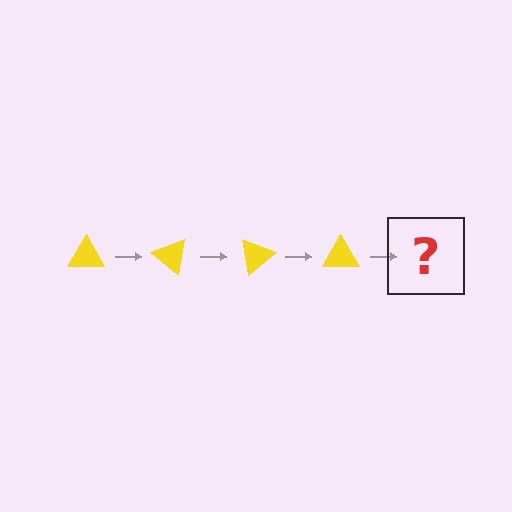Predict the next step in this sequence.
The next step is a yellow triangle rotated 160 degrees.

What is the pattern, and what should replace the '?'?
The pattern is that the triangle rotates 40 degrees each step. The '?' should be a yellow triangle rotated 160 degrees.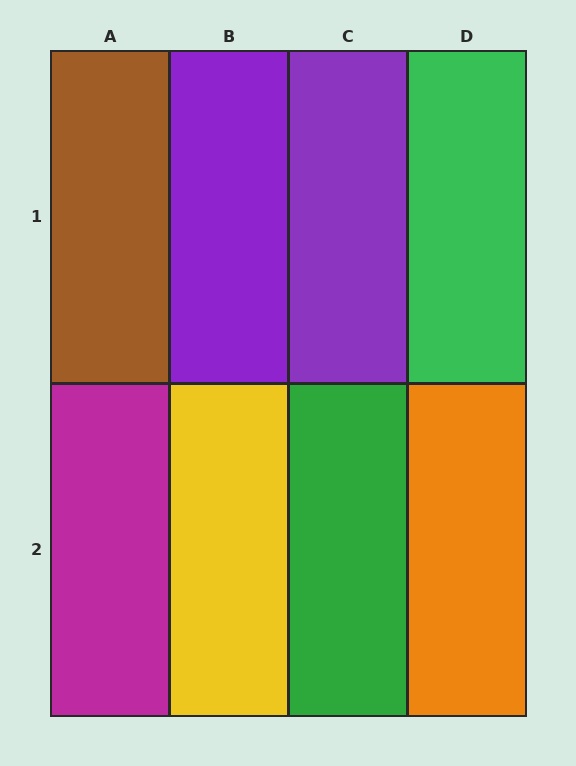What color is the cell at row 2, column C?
Green.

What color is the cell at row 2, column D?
Orange.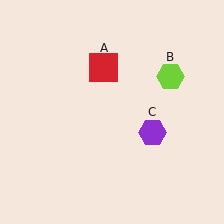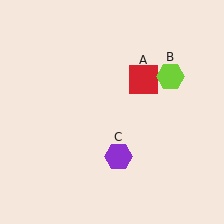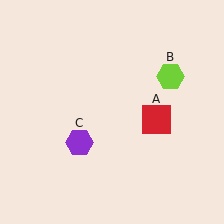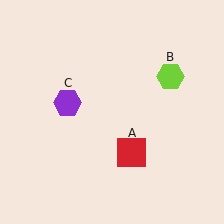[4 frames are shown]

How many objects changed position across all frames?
2 objects changed position: red square (object A), purple hexagon (object C).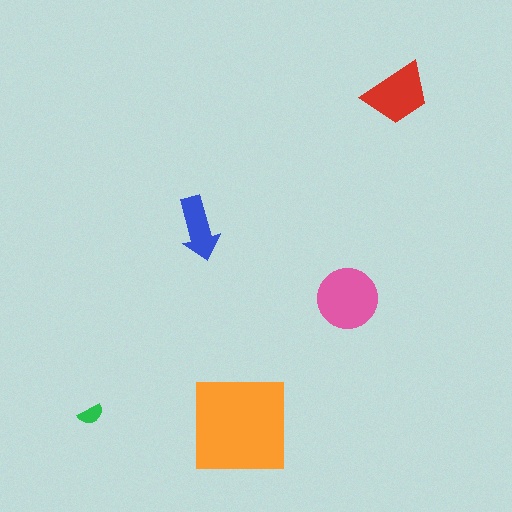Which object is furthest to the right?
The red trapezoid is rightmost.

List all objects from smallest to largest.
The green semicircle, the blue arrow, the red trapezoid, the pink circle, the orange square.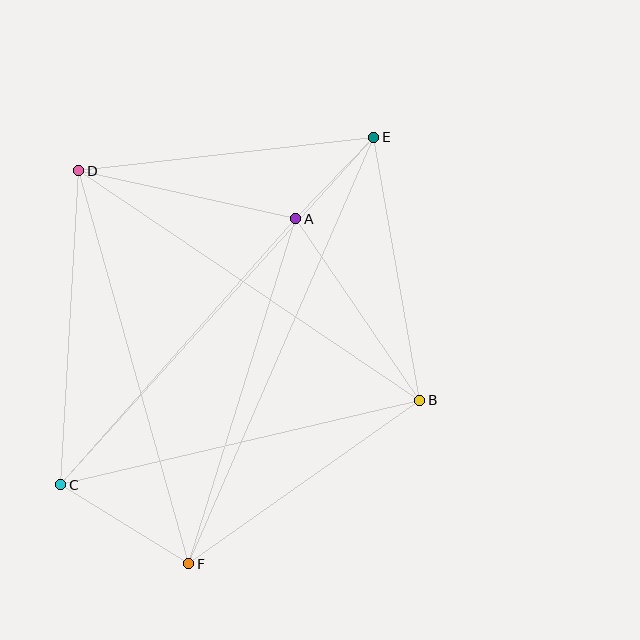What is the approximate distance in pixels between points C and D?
The distance between C and D is approximately 314 pixels.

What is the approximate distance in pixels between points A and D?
The distance between A and D is approximately 223 pixels.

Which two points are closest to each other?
Points A and E are closest to each other.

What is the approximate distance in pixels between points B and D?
The distance between B and D is approximately 411 pixels.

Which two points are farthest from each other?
Points C and E are farthest from each other.